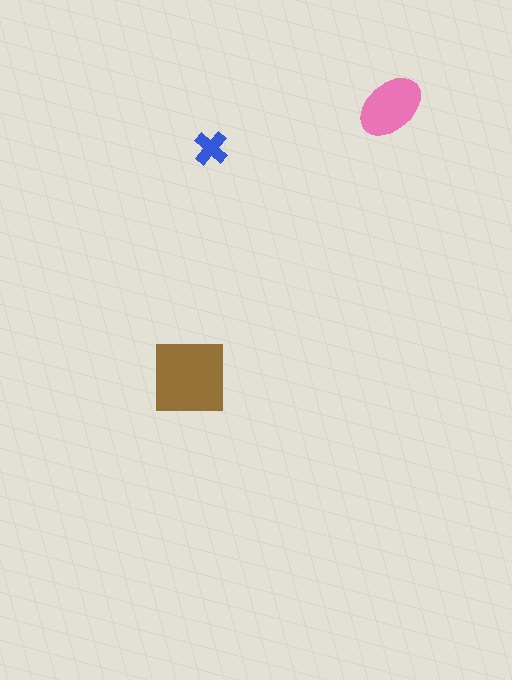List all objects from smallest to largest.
The blue cross, the pink ellipse, the brown square.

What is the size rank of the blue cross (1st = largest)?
3rd.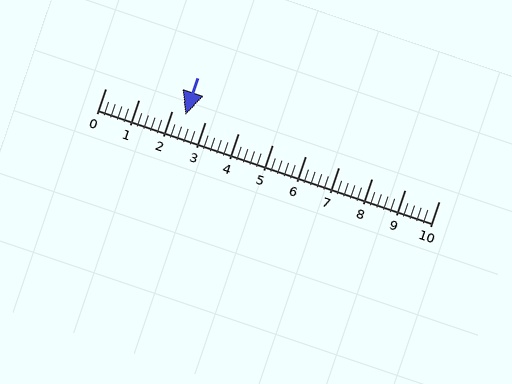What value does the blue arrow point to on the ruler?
The blue arrow points to approximately 2.4.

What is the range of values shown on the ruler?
The ruler shows values from 0 to 10.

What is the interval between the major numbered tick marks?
The major tick marks are spaced 1 units apart.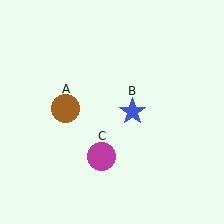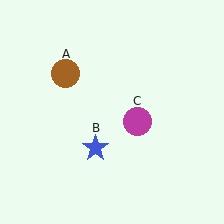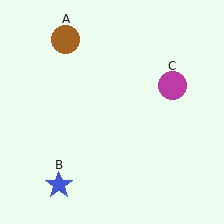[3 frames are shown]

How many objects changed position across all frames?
3 objects changed position: brown circle (object A), blue star (object B), magenta circle (object C).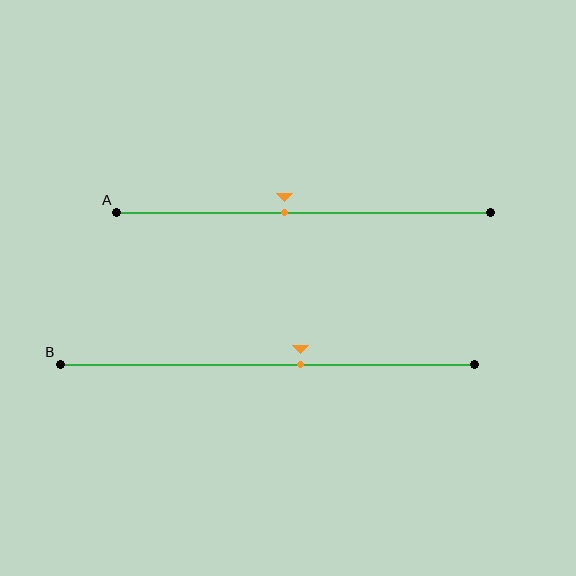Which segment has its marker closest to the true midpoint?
Segment A has its marker closest to the true midpoint.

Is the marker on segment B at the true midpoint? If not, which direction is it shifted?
No, the marker on segment B is shifted to the right by about 8% of the segment length.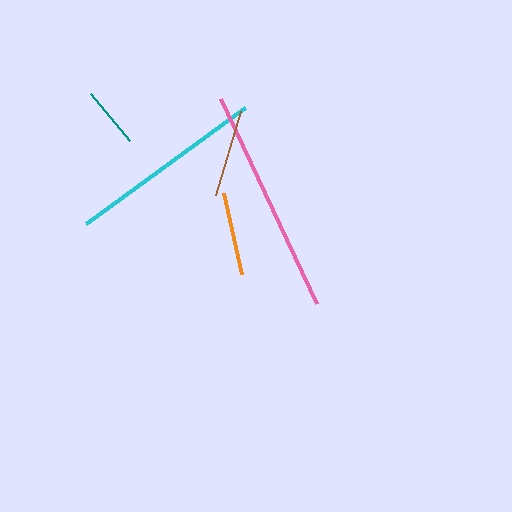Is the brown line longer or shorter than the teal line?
The brown line is longer than the teal line.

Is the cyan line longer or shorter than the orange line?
The cyan line is longer than the orange line.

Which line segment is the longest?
The pink line is the longest at approximately 227 pixels.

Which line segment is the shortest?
The teal line is the shortest at approximately 61 pixels.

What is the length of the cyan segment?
The cyan segment is approximately 197 pixels long.